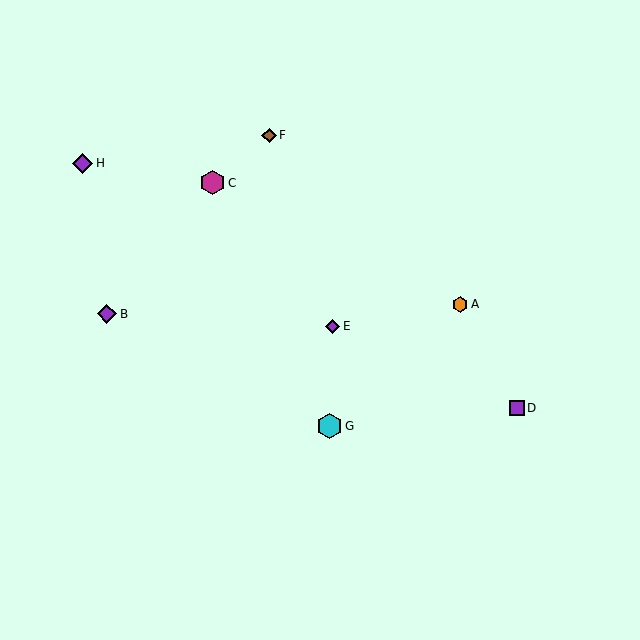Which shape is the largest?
The cyan hexagon (labeled G) is the largest.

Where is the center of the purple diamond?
The center of the purple diamond is at (83, 163).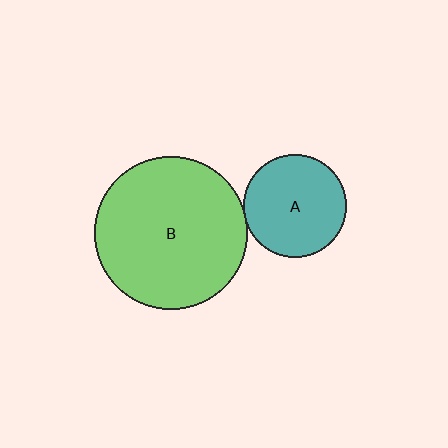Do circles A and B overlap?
Yes.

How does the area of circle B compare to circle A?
Approximately 2.2 times.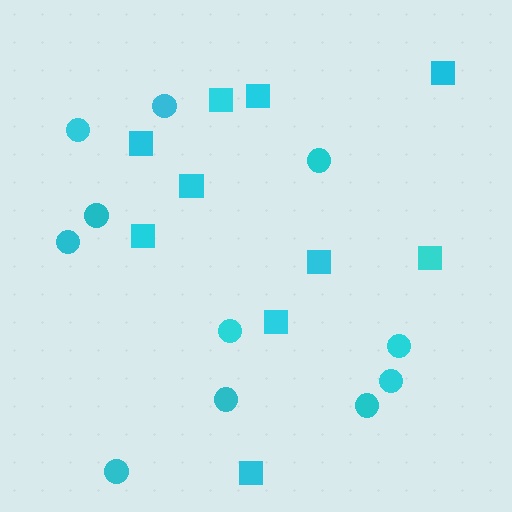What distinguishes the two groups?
There are 2 groups: one group of squares (10) and one group of circles (11).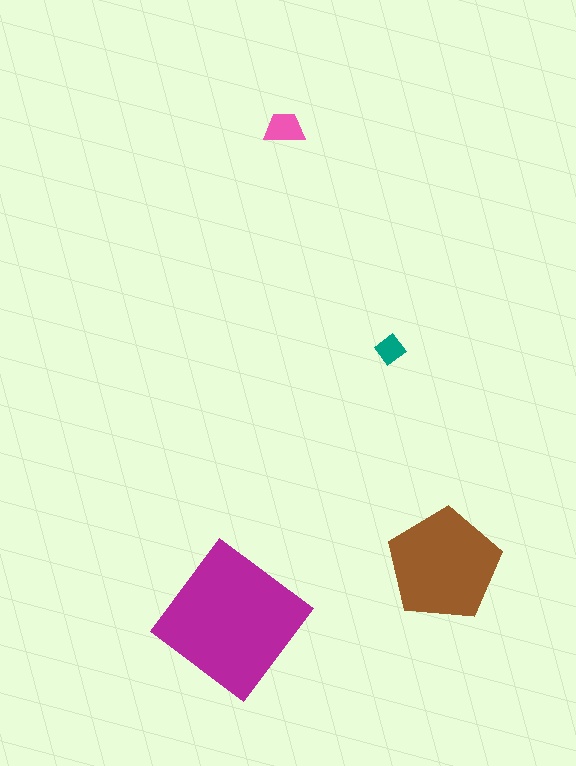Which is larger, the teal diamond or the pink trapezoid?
The pink trapezoid.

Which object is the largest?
The magenta diamond.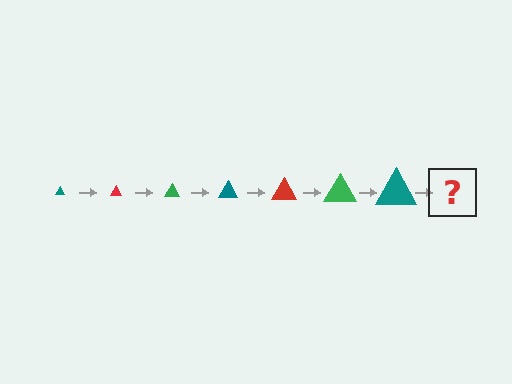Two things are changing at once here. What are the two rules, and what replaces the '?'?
The two rules are that the triangle grows larger each step and the color cycles through teal, red, and green. The '?' should be a red triangle, larger than the previous one.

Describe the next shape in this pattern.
It should be a red triangle, larger than the previous one.